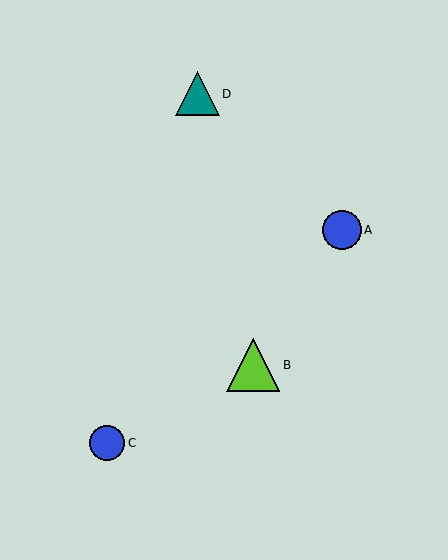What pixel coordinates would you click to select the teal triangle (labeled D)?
Click at (197, 94) to select the teal triangle D.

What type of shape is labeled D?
Shape D is a teal triangle.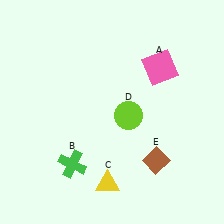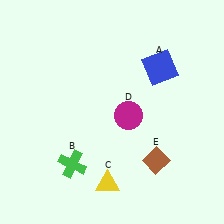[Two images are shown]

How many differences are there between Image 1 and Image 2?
There are 2 differences between the two images.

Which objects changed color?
A changed from pink to blue. D changed from lime to magenta.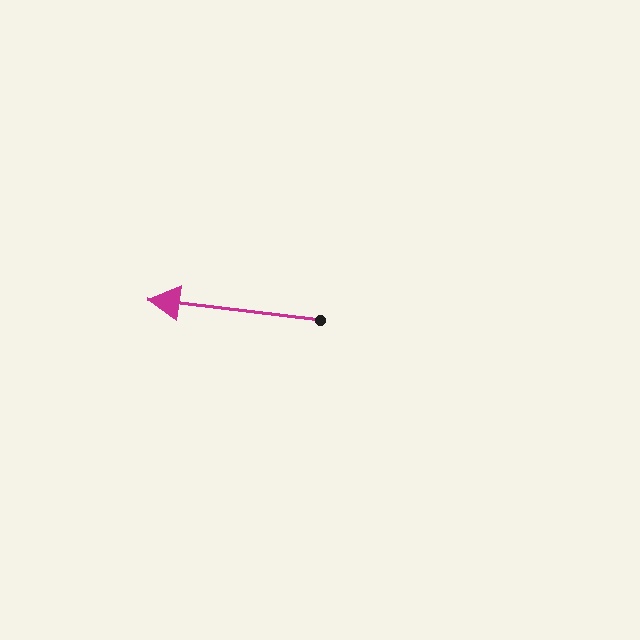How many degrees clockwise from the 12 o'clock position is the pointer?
Approximately 277 degrees.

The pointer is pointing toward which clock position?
Roughly 9 o'clock.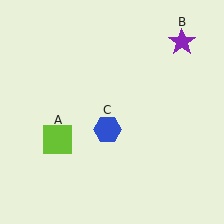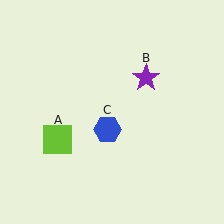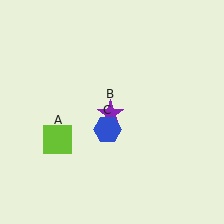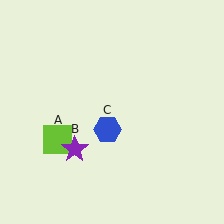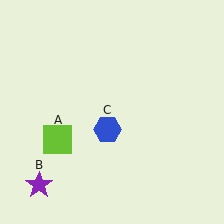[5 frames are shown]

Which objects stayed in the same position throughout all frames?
Lime square (object A) and blue hexagon (object C) remained stationary.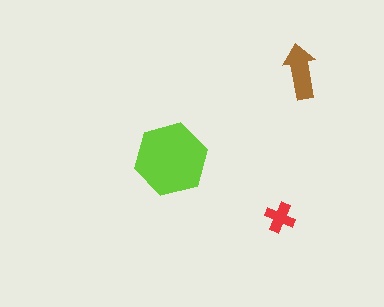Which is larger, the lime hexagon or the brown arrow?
The lime hexagon.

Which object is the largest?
The lime hexagon.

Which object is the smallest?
The red cross.